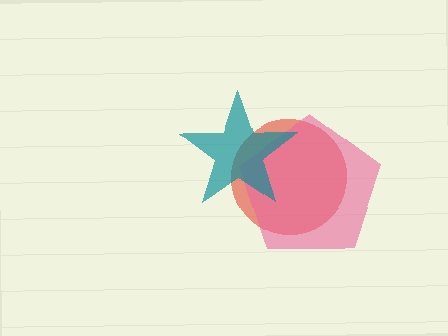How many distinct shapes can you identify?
There are 3 distinct shapes: a red circle, a pink pentagon, a teal star.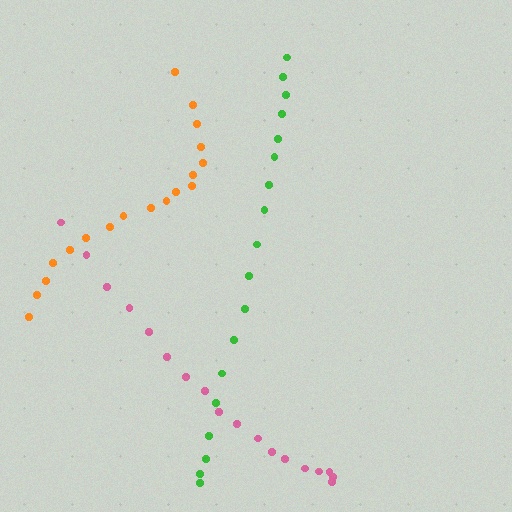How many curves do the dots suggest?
There are 3 distinct paths.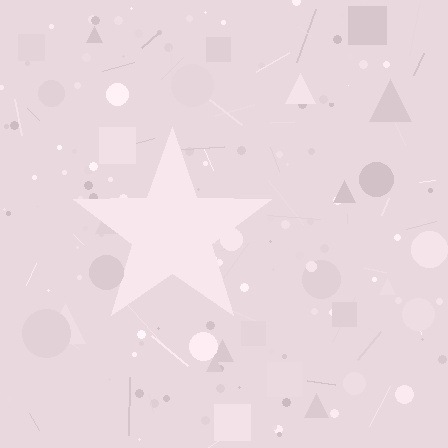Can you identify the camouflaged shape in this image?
The camouflaged shape is a star.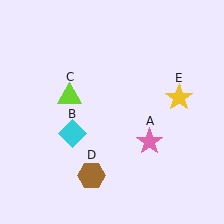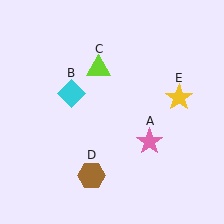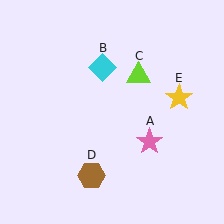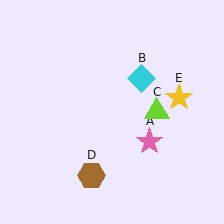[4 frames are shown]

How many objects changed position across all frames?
2 objects changed position: cyan diamond (object B), lime triangle (object C).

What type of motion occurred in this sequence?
The cyan diamond (object B), lime triangle (object C) rotated clockwise around the center of the scene.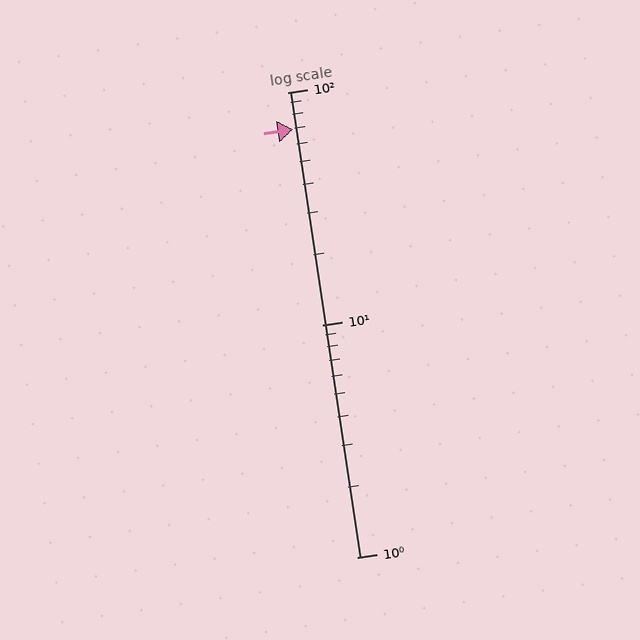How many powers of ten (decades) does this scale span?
The scale spans 2 decades, from 1 to 100.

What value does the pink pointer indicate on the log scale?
The pointer indicates approximately 69.